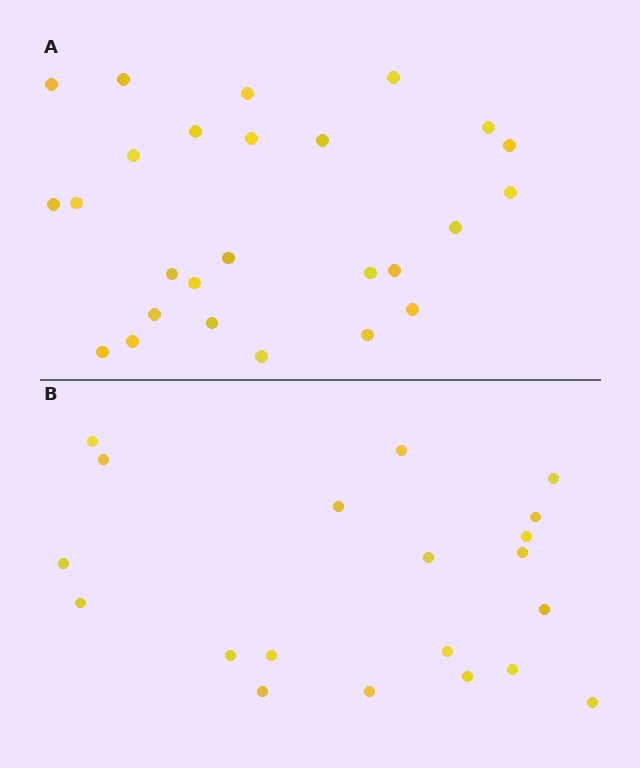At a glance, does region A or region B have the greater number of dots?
Region A (the top region) has more dots.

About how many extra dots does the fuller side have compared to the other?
Region A has about 6 more dots than region B.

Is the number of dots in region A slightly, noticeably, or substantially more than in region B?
Region A has noticeably more, but not dramatically so. The ratio is roughly 1.3 to 1.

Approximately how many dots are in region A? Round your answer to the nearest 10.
About 30 dots. (The exact count is 26, which rounds to 30.)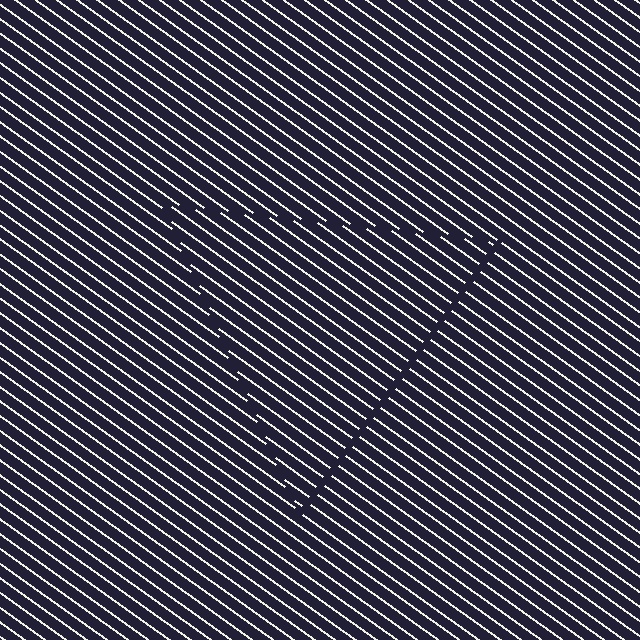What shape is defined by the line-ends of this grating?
An illusory triangle. The interior of the shape contains the same grating, shifted by half a period — the contour is defined by the phase discontinuity where line-ends from the inner and outer gratings abut.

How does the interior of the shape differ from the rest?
The interior of the shape contains the same grating, shifted by half a period — the contour is defined by the phase discontinuity where line-ends from the inner and outer gratings abut.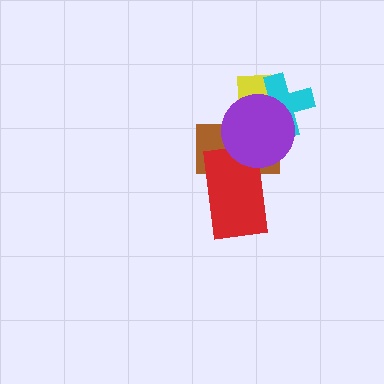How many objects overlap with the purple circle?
4 objects overlap with the purple circle.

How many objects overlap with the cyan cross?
3 objects overlap with the cyan cross.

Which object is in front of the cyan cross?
The purple circle is in front of the cyan cross.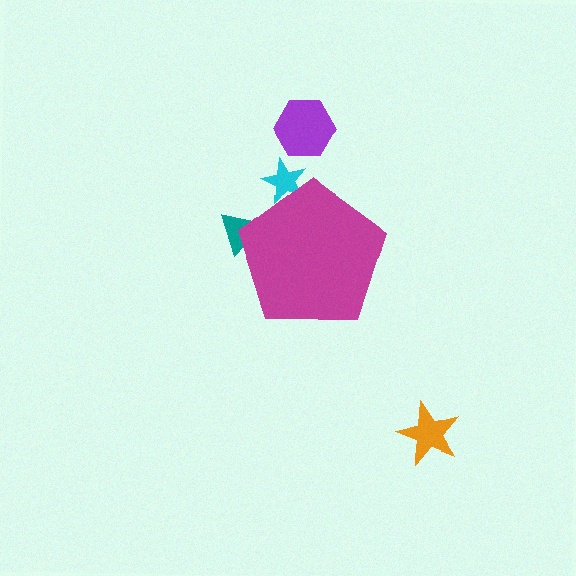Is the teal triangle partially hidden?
Yes, the teal triangle is partially hidden behind the magenta pentagon.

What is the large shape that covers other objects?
A magenta pentagon.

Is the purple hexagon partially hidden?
No, the purple hexagon is fully visible.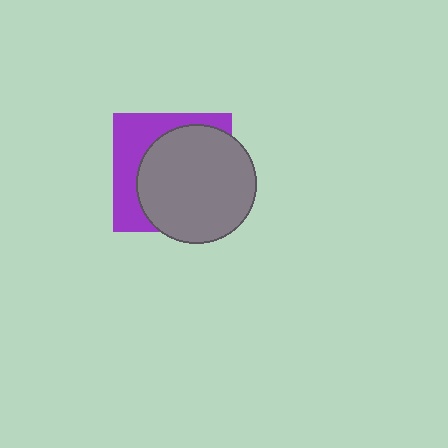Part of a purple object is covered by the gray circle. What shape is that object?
It is a square.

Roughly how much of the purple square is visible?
A small part of it is visible (roughly 35%).